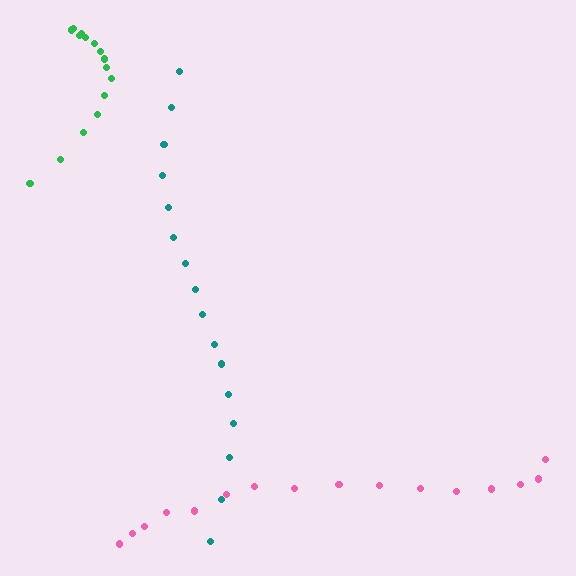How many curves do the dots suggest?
There are 3 distinct paths.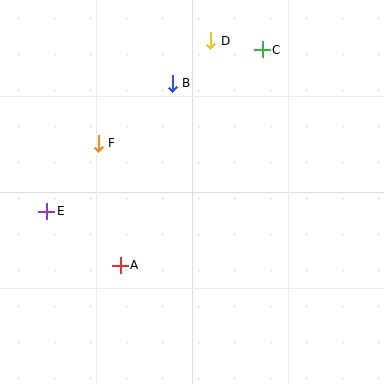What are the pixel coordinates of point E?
Point E is at (47, 211).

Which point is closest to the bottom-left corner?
Point A is closest to the bottom-left corner.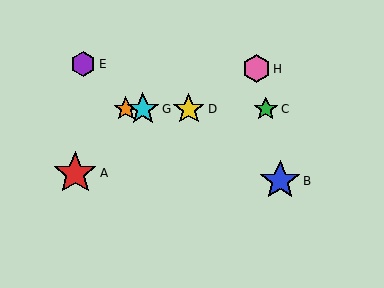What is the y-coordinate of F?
Object F is at y≈109.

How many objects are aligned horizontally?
4 objects (C, D, F, G) are aligned horizontally.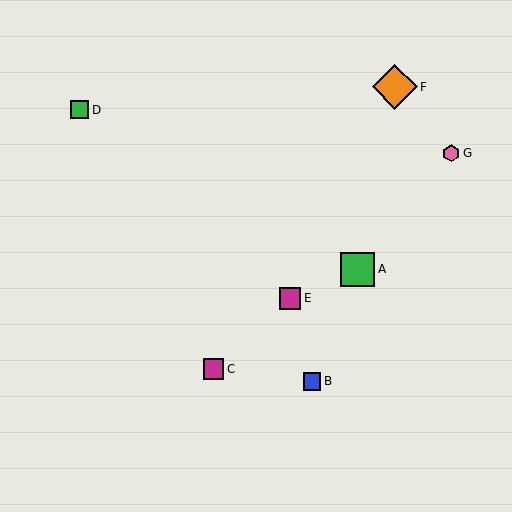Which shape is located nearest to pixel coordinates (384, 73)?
The orange diamond (labeled F) at (395, 87) is nearest to that location.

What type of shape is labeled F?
Shape F is an orange diamond.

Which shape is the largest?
The orange diamond (labeled F) is the largest.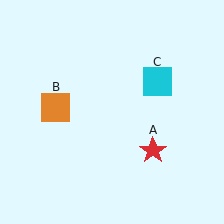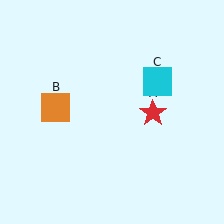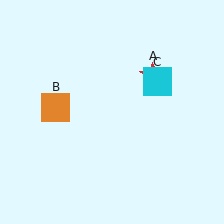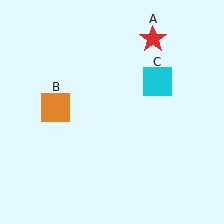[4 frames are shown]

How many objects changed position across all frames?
1 object changed position: red star (object A).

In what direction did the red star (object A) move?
The red star (object A) moved up.